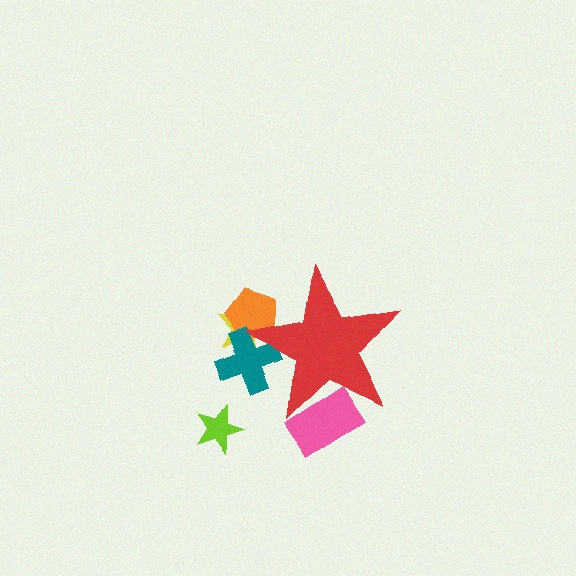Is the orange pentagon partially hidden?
Yes, the orange pentagon is partially hidden behind the red star.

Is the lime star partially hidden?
No, the lime star is fully visible.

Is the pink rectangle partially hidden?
Yes, the pink rectangle is partially hidden behind the red star.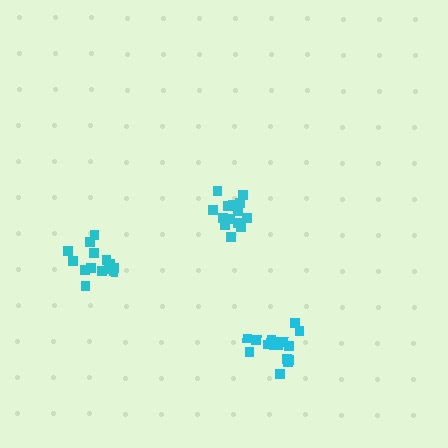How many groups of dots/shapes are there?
There are 3 groups.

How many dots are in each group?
Group 1: 17 dots, Group 2: 15 dots, Group 3: 14 dots (46 total).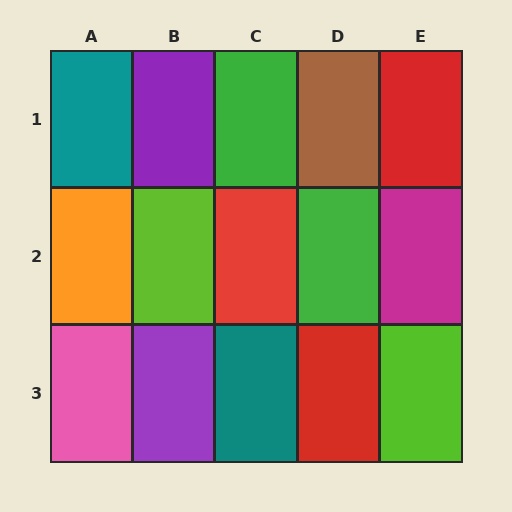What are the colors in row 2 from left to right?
Orange, lime, red, green, magenta.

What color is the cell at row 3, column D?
Red.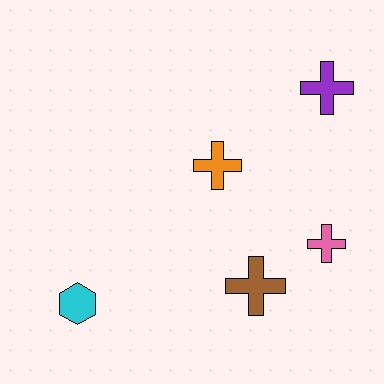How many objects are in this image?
There are 5 objects.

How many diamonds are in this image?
There are no diamonds.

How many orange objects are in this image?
There is 1 orange object.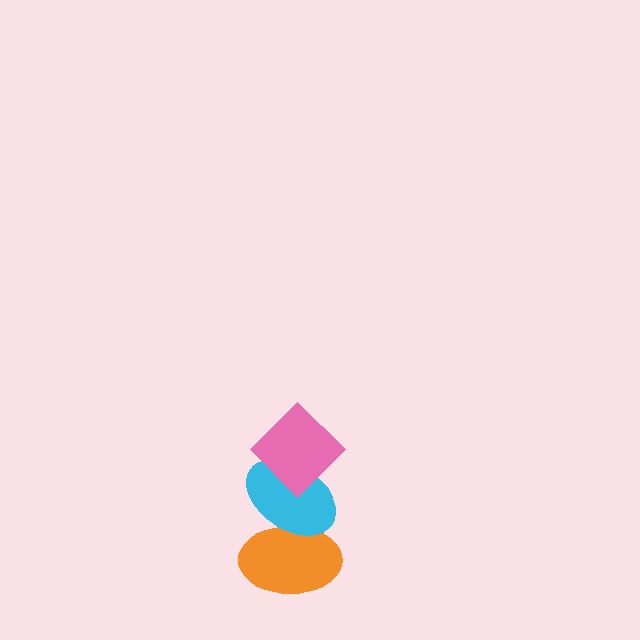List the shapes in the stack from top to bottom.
From top to bottom: the pink diamond, the cyan ellipse, the orange ellipse.